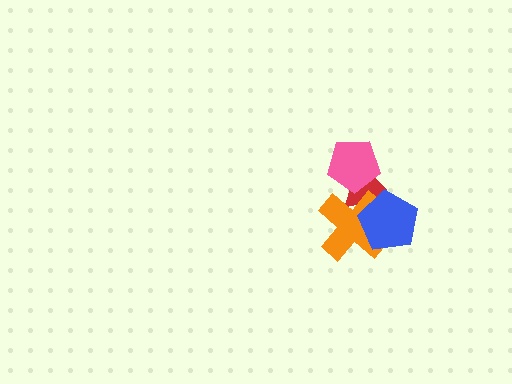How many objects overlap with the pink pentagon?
1 object overlaps with the pink pentagon.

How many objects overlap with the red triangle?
3 objects overlap with the red triangle.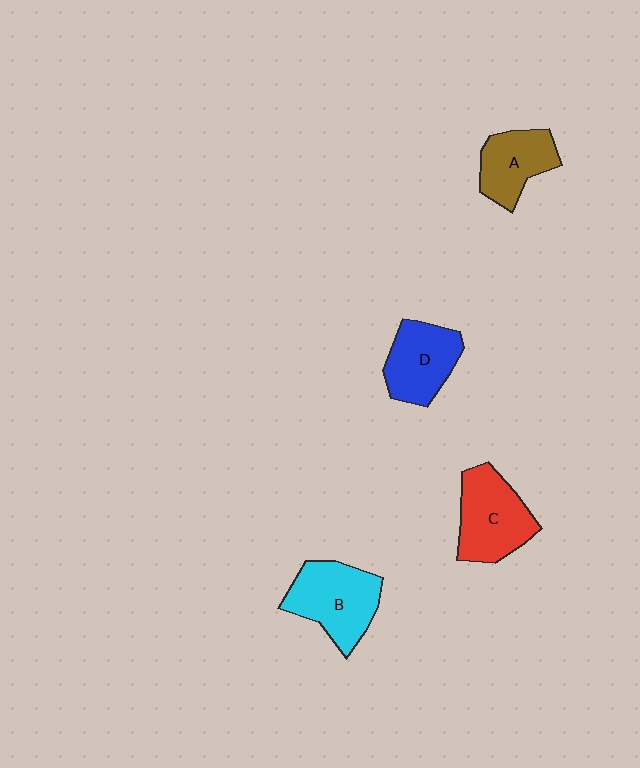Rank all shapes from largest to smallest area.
From largest to smallest: B (cyan), C (red), D (blue), A (brown).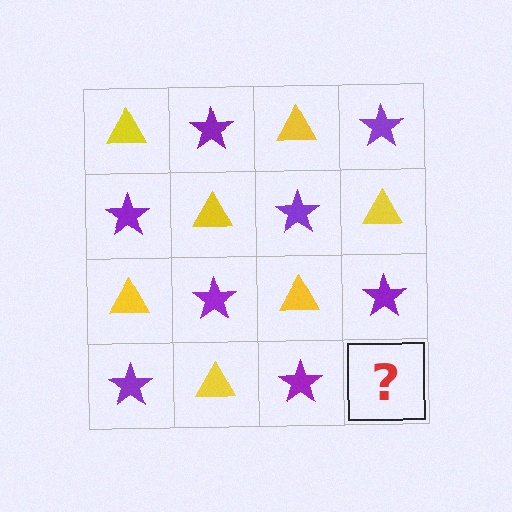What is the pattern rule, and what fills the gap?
The rule is that it alternates yellow triangle and purple star in a checkerboard pattern. The gap should be filled with a yellow triangle.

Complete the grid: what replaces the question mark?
The question mark should be replaced with a yellow triangle.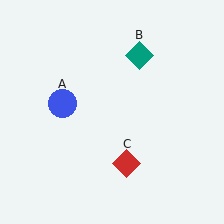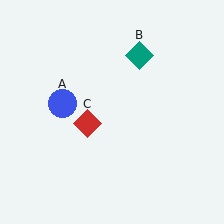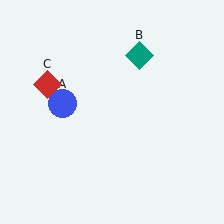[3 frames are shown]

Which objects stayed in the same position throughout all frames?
Blue circle (object A) and teal diamond (object B) remained stationary.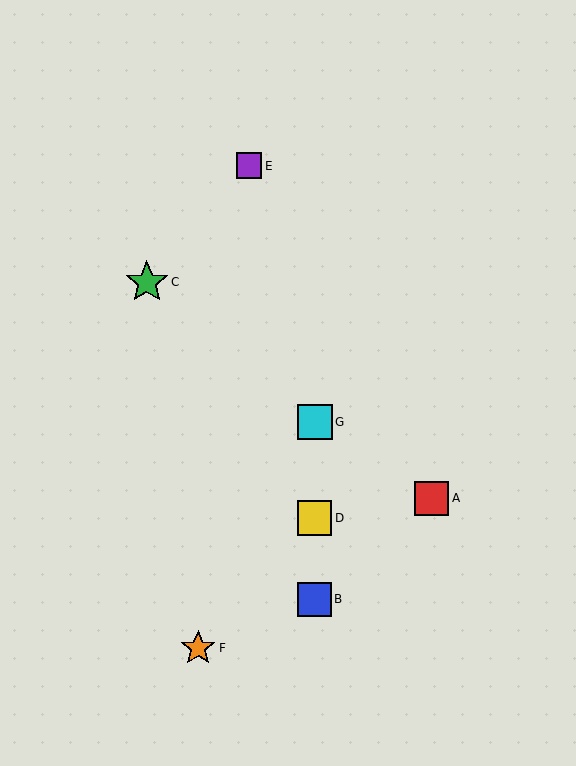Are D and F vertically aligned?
No, D is at x≈315 and F is at x≈198.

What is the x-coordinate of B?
Object B is at x≈315.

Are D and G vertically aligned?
Yes, both are at x≈315.